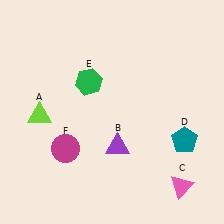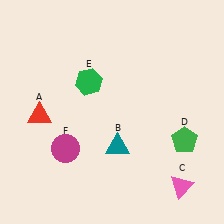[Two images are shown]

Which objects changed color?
A changed from lime to red. B changed from purple to teal. D changed from teal to green.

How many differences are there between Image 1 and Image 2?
There are 3 differences between the two images.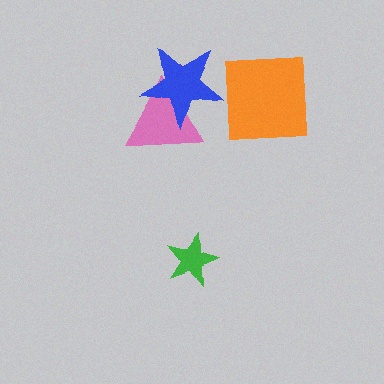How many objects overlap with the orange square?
0 objects overlap with the orange square.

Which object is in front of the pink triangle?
The blue star is in front of the pink triangle.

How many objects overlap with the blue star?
1 object overlaps with the blue star.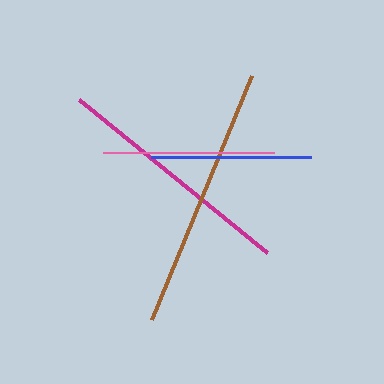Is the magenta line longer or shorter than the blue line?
The magenta line is longer than the blue line.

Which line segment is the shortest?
The blue line is the shortest at approximately 160 pixels.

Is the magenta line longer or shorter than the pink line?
The magenta line is longer than the pink line.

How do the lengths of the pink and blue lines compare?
The pink and blue lines are approximately the same length.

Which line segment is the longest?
The brown line is the longest at approximately 264 pixels.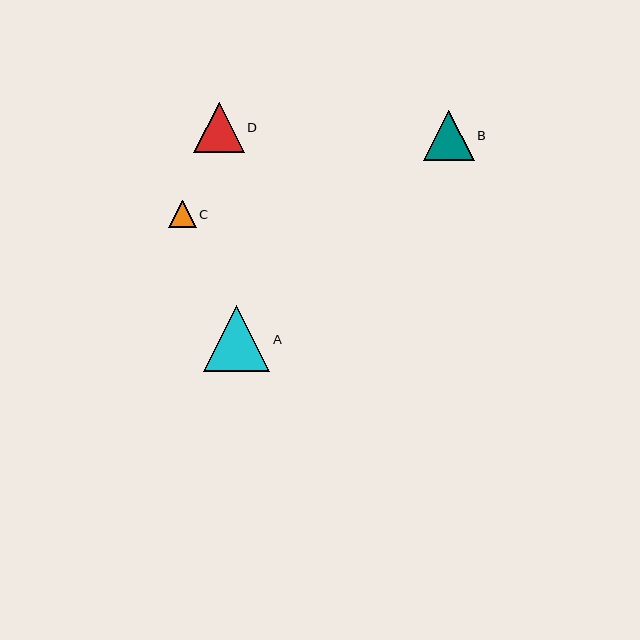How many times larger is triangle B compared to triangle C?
Triangle B is approximately 1.8 times the size of triangle C.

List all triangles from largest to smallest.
From largest to smallest: A, D, B, C.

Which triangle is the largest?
Triangle A is the largest with a size of approximately 66 pixels.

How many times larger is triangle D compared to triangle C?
Triangle D is approximately 1.8 times the size of triangle C.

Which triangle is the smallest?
Triangle C is the smallest with a size of approximately 28 pixels.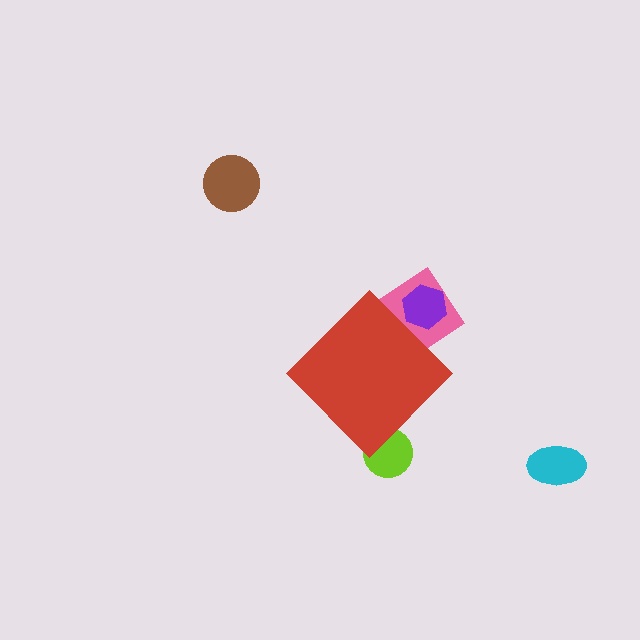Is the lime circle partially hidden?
Yes, the lime circle is partially hidden behind the red diamond.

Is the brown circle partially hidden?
No, the brown circle is fully visible.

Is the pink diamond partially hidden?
Yes, the pink diamond is partially hidden behind the red diamond.